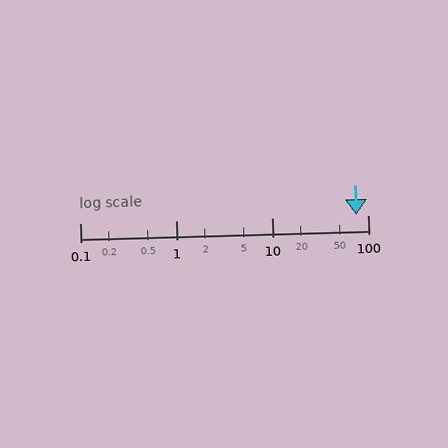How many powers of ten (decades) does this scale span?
The scale spans 3 decades, from 0.1 to 100.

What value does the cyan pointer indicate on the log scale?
The pointer indicates approximately 75.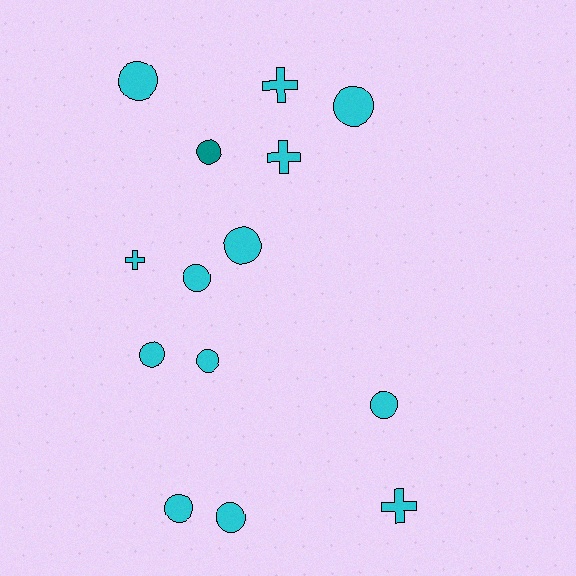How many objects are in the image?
There are 14 objects.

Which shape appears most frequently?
Circle, with 10 objects.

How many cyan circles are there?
There are 9 cyan circles.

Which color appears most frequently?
Cyan, with 13 objects.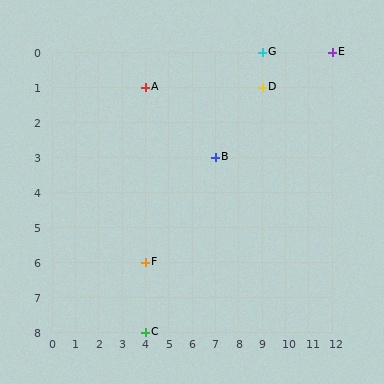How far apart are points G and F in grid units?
Points G and F are 5 columns and 6 rows apart (about 7.8 grid units diagonally).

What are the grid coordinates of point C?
Point C is at grid coordinates (4, 8).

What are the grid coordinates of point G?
Point G is at grid coordinates (9, 0).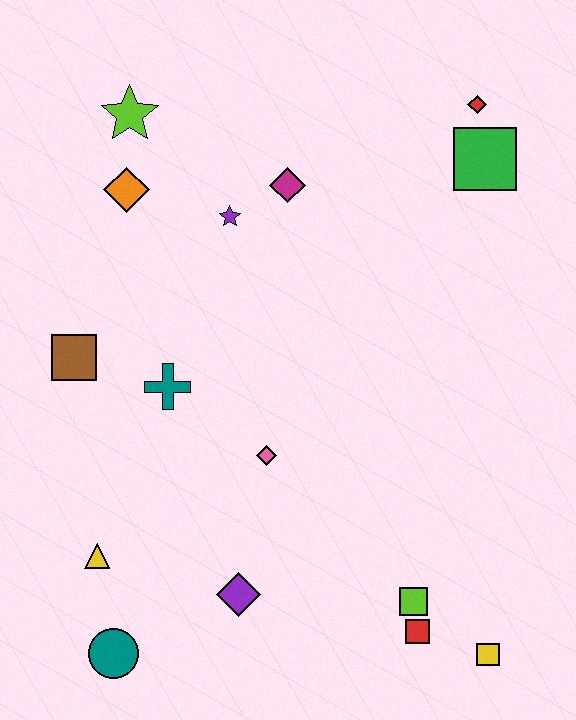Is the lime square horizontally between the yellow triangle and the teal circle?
No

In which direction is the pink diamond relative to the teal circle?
The pink diamond is above the teal circle.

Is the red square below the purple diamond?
Yes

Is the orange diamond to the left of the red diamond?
Yes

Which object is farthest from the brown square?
The yellow square is farthest from the brown square.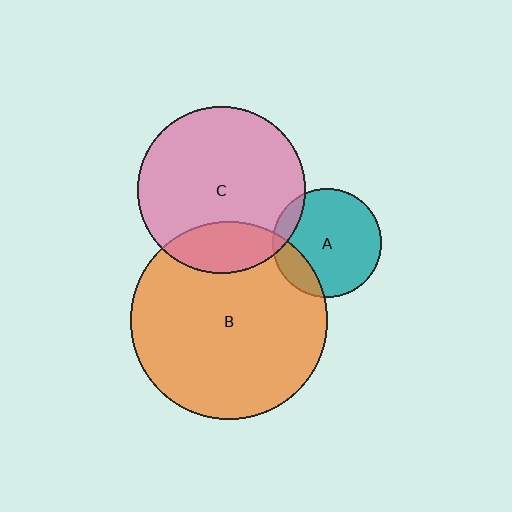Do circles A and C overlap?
Yes.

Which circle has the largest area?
Circle B (orange).